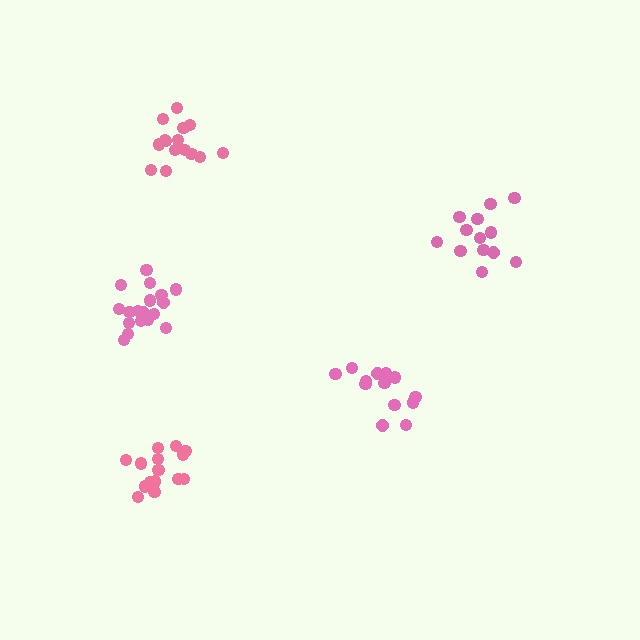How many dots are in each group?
Group 1: 14 dots, Group 2: 16 dots, Group 3: 15 dots, Group 4: 13 dots, Group 5: 19 dots (77 total).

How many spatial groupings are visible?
There are 5 spatial groupings.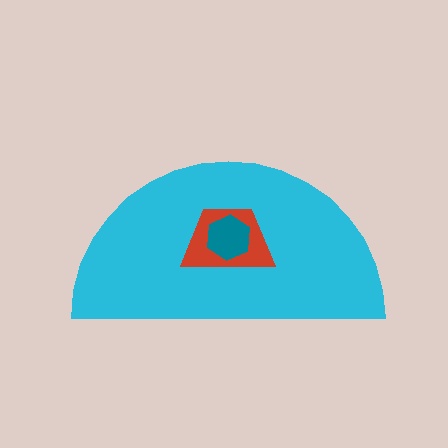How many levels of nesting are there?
3.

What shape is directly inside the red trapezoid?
The teal hexagon.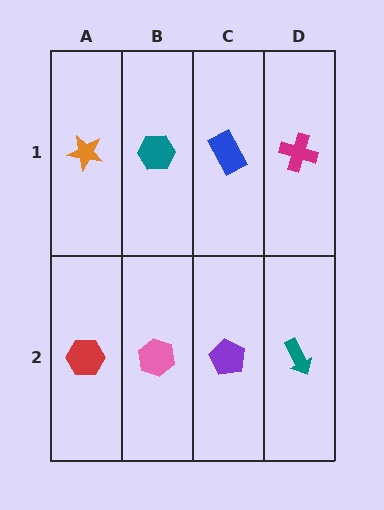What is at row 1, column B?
A teal hexagon.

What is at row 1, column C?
A blue rectangle.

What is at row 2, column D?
A teal arrow.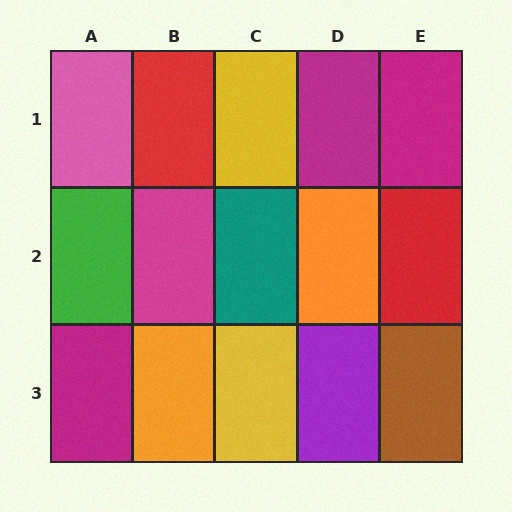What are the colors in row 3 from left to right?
Magenta, orange, yellow, purple, brown.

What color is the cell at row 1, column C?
Yellow.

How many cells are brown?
1 cell is brown.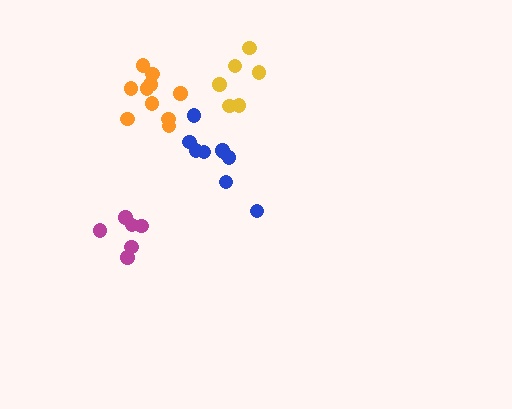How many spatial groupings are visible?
There are 4 spatial groupings.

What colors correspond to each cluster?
The clusters are colored: orange, magenta, yellow, blue.